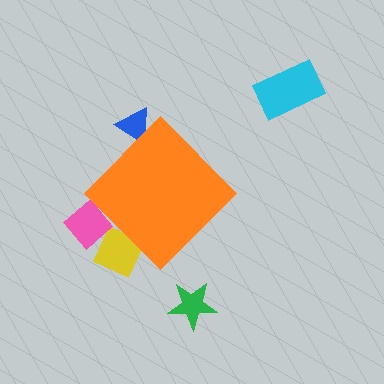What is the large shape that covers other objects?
An orange diamond.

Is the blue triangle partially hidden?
Yes, the blue triangle is partially hidden behind the orange diamond.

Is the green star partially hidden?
No, the green star is fully visible.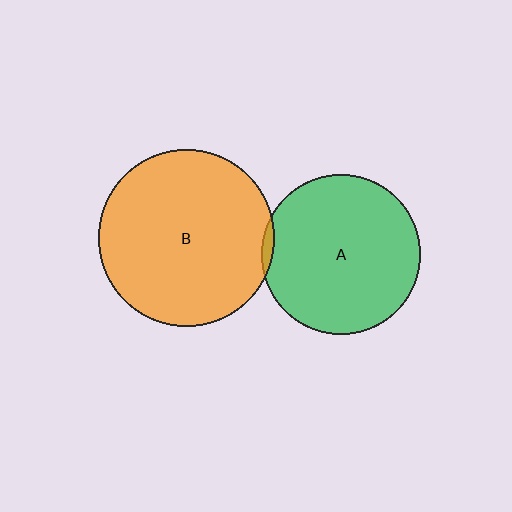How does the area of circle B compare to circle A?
Approximately 1.2 times.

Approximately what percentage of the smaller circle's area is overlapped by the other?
Approximately 5%.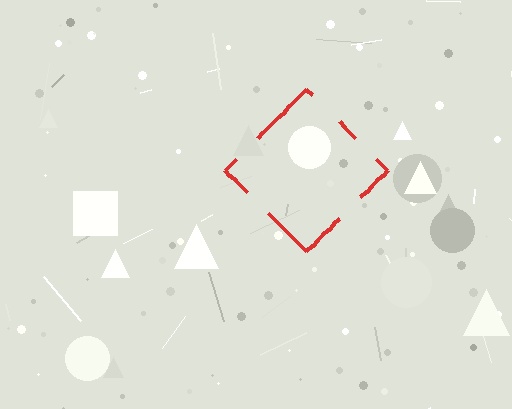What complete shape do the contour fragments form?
The contour fragments form a diamond.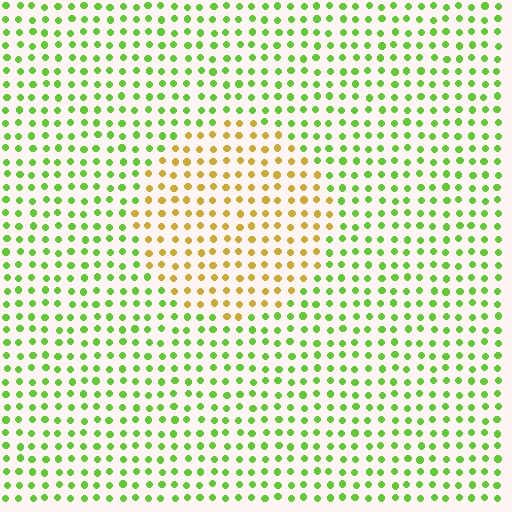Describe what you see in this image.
The image is filled with small lime elements in a uniform arrangement. A circle-shaped region is visible where the elements are tinted to a slightly different hue, forming a subtle color boundary.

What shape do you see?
I see a circle.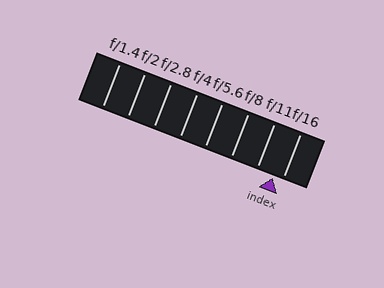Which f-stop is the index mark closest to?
The index mark is closest to f/16.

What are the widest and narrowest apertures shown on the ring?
The widest aperture shown is f/1.4 and the narrowest is f/16.